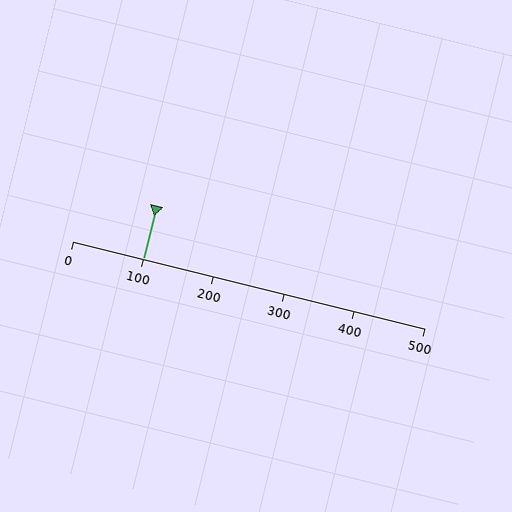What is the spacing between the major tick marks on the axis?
The major ticks are spaced 100 apart.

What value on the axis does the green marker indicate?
The marker indicates approximately 100.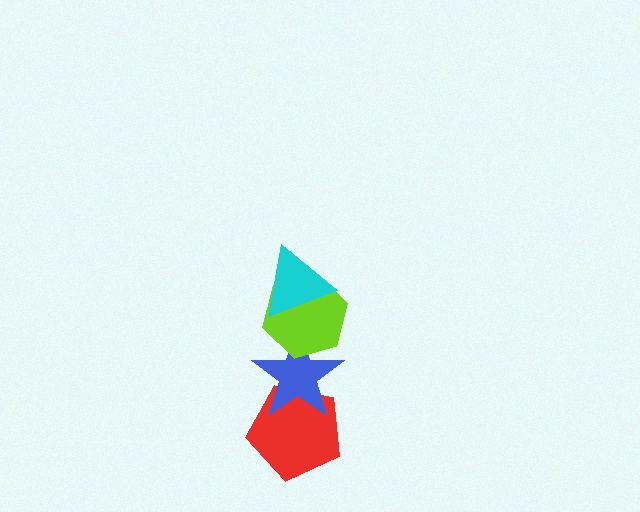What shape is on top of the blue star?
The lime hexagon is on top of the blue star.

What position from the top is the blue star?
The blue star is 3rd from the top.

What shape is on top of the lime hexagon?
The cyan triangle is on top of the lime hexagon.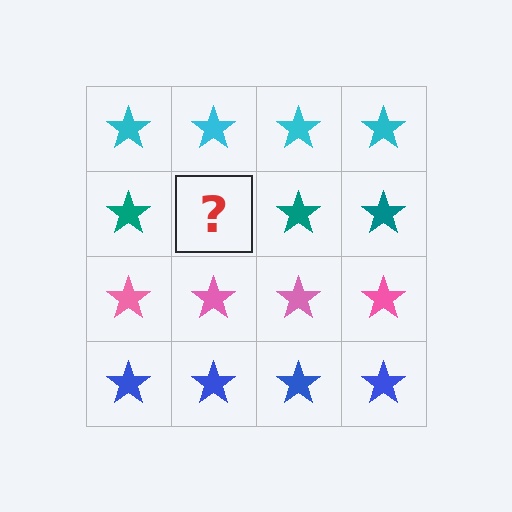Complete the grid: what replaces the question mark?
The question mark should be replaced with a teal star.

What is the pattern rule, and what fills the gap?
The rule is that each row has a consistent color. The gap should be filled with a teal star.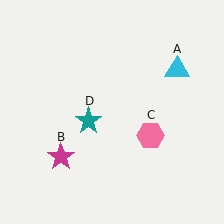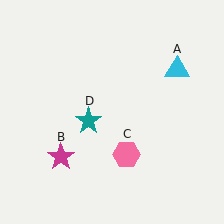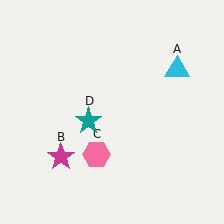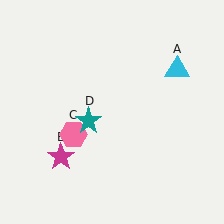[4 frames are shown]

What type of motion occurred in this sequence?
The pink hexagon (object C) rotated clockwise around the center of the scene.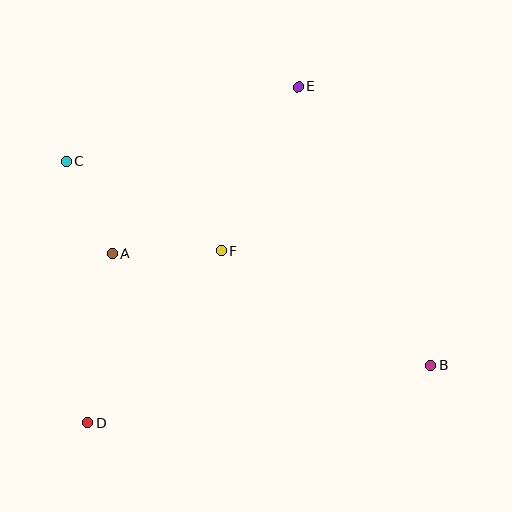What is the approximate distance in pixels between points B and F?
The distance between B and F is approximately 239 pixels.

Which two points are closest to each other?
Points A and C are closest to each other.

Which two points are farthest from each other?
Points B and C are farthest from each other.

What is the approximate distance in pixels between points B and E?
The distance between B and E is approximately 308 pixels.